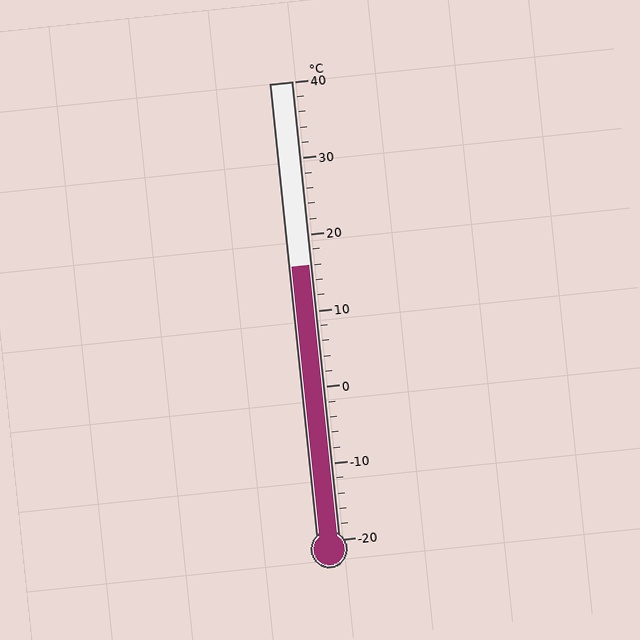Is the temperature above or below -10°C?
The temperature is above -10°C.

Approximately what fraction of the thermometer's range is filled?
The thermometer is filled to approximately 60% of its range.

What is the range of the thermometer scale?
The thermometer scale ranges from -20°C to 40°C.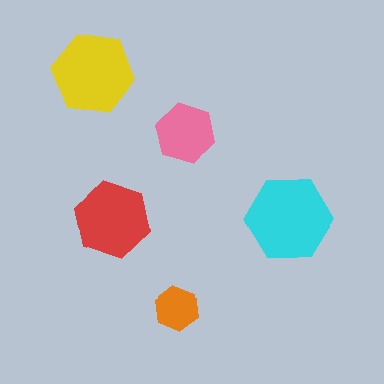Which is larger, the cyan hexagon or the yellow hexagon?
The cyan one.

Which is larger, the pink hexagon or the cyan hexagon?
The cyan one.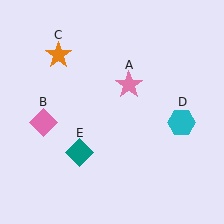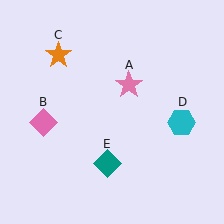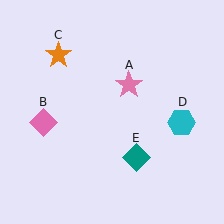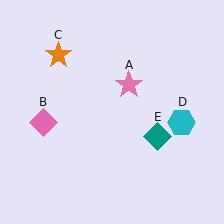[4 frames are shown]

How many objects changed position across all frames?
1 object changed position: teal diamond (object E).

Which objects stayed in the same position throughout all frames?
Pink star (object A) and pink diamond (object B) and orange star (object C) and cyan hexagon (object D) remained stationary.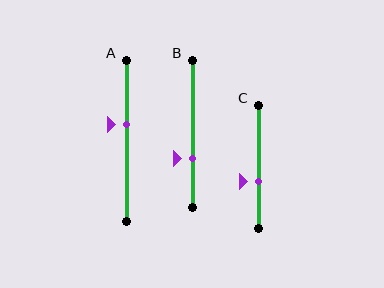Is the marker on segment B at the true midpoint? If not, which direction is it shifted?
No, the marker on segment B is shifted downward by about 17% of the segment length.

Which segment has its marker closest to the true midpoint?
Segment A has its marker closest to the true midpoint.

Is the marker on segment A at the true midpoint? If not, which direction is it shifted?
No, the marker on segment A is shifted upward by about 10% of the segment length.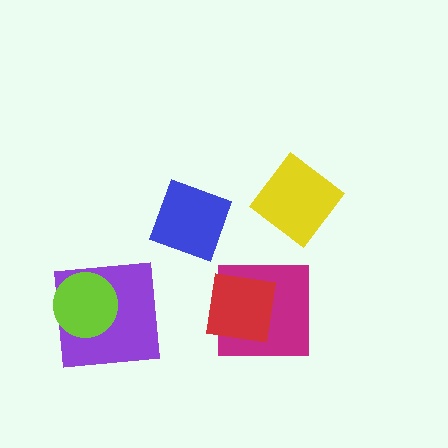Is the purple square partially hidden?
Yes, it is partially covered by another shape.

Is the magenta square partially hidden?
Yes, it is partially covered by another shape.